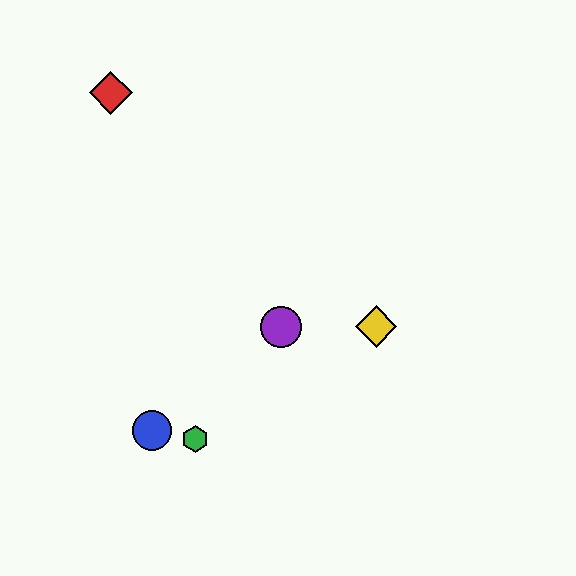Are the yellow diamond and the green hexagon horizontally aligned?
No, the yellow diamond is at y≈327 and the green hexagon is at y≈439.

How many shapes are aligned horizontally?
2 shapes (the yellow diamond, the purple circle) are aligned horizontally.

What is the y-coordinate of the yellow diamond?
The yellow diamond is at y≈327.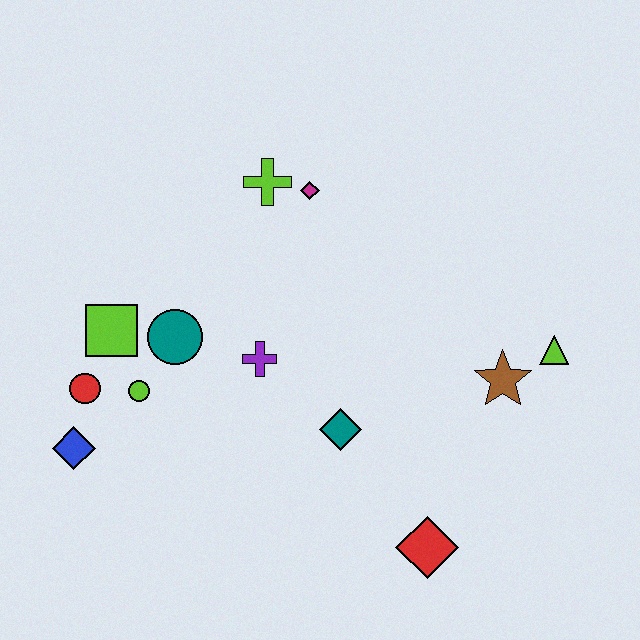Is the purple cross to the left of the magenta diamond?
Yes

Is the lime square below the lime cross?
Yes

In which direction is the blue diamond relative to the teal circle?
The blue diamond is below the teal circle.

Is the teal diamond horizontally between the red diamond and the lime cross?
Yes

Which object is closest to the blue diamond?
The red circle is closest to the blue diamond.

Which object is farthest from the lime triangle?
The blue diamond is farthest from the lime triangle.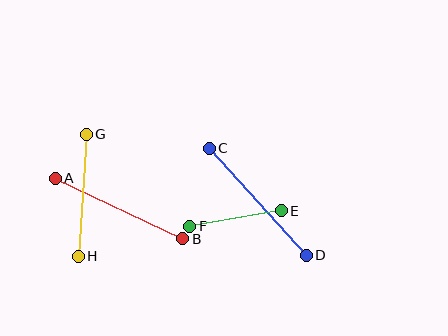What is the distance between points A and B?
The distance is approximately 141 pixels.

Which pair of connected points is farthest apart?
Points C and D are farthest apart.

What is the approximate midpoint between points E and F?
The midpoint is at approximately (236, 218) pixels.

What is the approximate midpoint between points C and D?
The midpoint is at approximately (258, 202) pixels.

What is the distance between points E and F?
The distance is approximately 93 pixels.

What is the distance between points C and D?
The distance is approximately 144 pixels.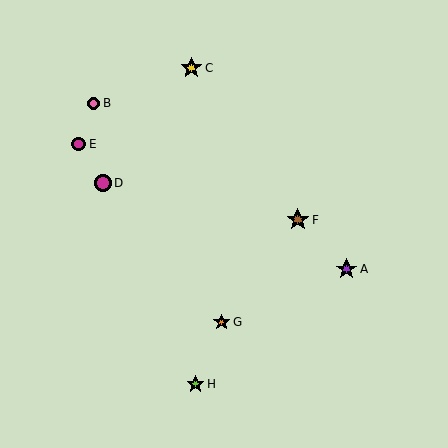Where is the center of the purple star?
The center of the purple star is at (346, 269).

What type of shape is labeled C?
Shape C is a yellow star.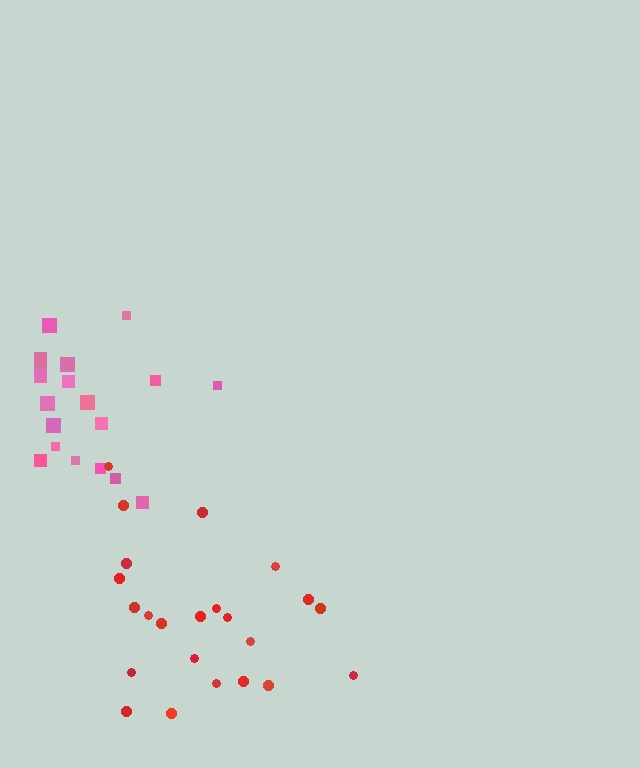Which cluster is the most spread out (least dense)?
Pink.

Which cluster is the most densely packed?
Red.